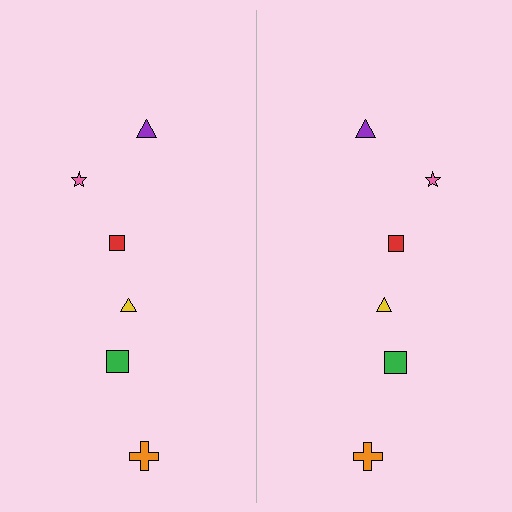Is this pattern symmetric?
Yes, this pattern has bilateral (reflection) symmetry.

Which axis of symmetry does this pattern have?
The pattern has a vertical axis of symmetry running through the center of the image.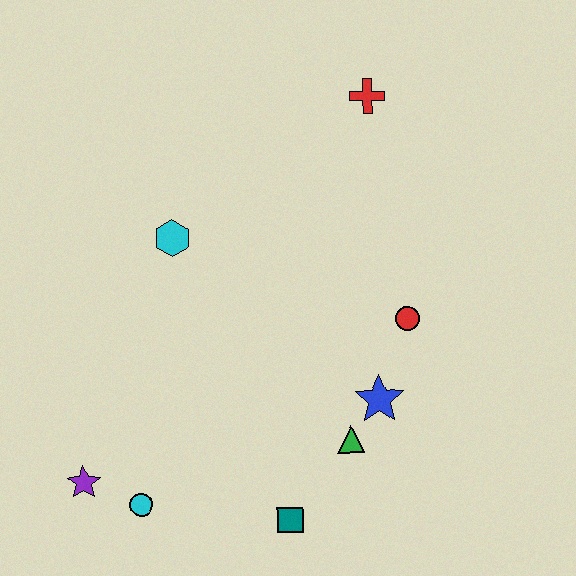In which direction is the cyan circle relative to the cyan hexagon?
The cyan circle is below the cyan hexagon.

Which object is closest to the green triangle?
The blue star is closest to the green triangle.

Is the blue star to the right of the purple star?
Yes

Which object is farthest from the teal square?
The red cross is farthest from the teal square.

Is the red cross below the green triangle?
No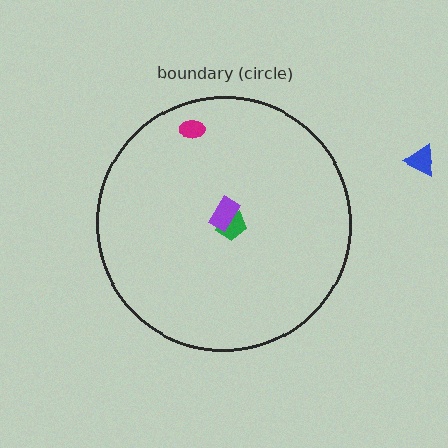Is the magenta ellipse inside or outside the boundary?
Inside.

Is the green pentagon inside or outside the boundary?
Inside.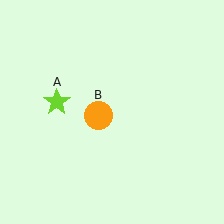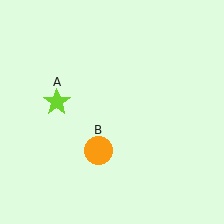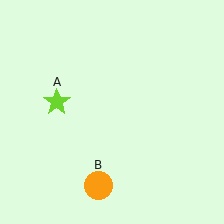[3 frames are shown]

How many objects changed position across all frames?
1 object changed position: orange circle (object B).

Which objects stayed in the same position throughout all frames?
Lime star (object A) remained stationary.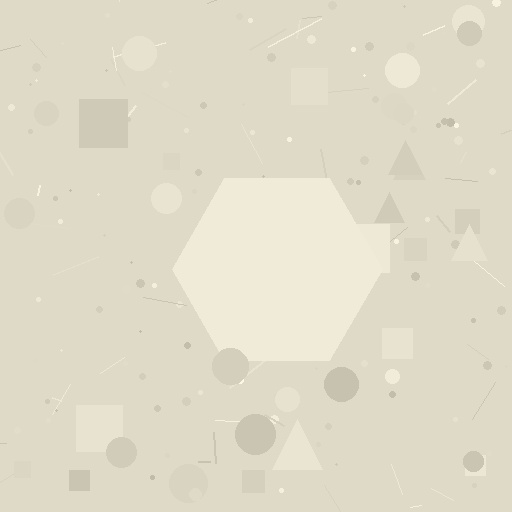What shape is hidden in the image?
A hexagon is hidden in the image.